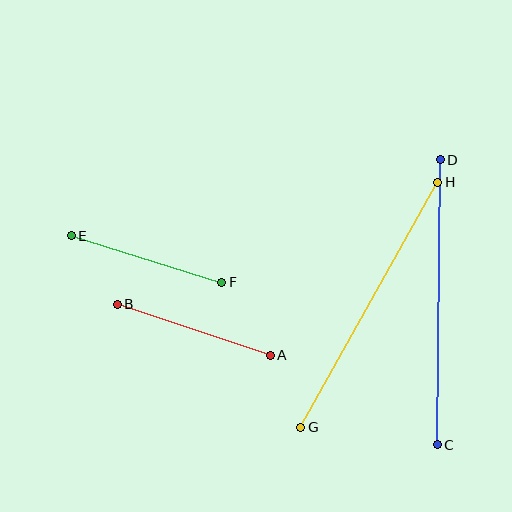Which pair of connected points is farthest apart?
Points C and D are farthest apart.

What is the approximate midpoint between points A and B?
The midpoint is at approximately (194, 330) pixels.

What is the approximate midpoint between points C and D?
The midpoint is at approximately (439, 302) pixels.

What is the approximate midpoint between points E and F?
The midpoint is at approximately (146, 259) pixels.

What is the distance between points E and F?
The distance is approximately 157 pixels.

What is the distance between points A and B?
The distance is approximately 161 pixels.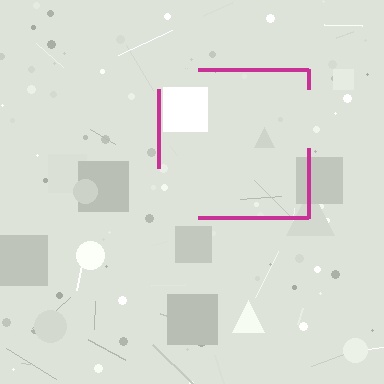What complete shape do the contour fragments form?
The contour fragments form a square.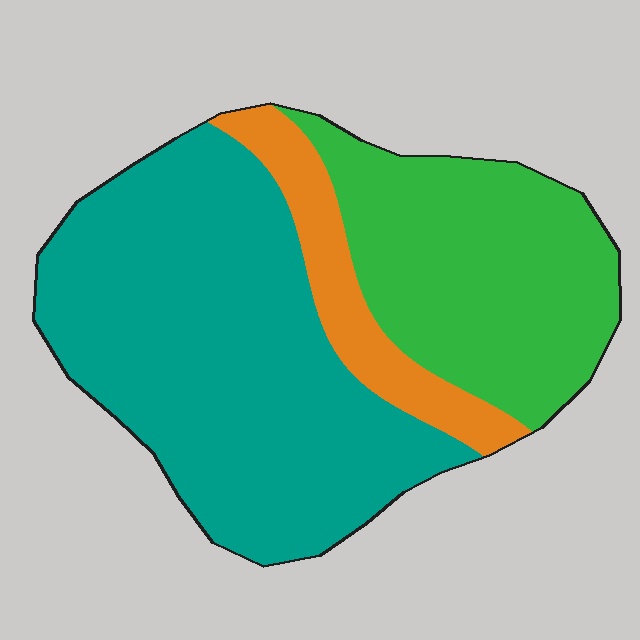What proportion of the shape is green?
Green takes up between a quarter and a half of the shape.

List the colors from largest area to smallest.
From largest to smallest: teal, green, orange.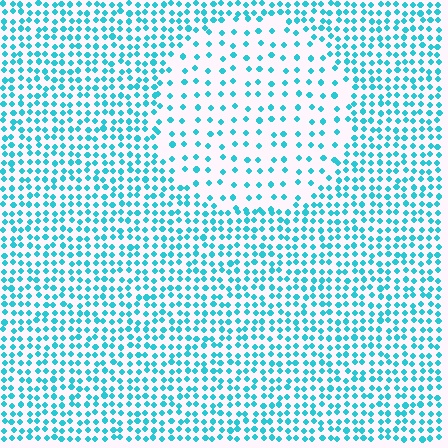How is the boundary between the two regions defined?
The boundary is defined by a change in element density (approximately 2.3x ratio). All elements are the same color, size, and shape.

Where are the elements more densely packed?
The elements are more densely packed outside the circle boundary.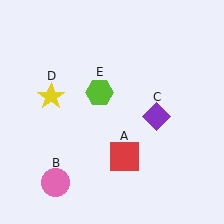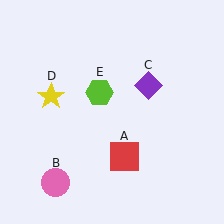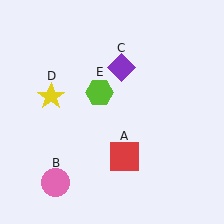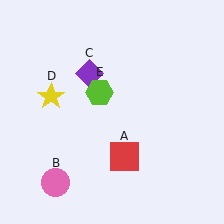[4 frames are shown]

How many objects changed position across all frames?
1 object changed position: purple diamond (object C).